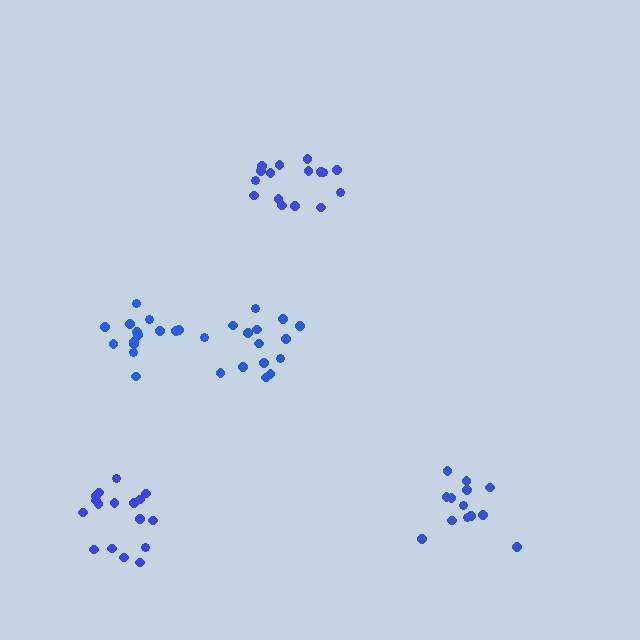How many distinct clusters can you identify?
There are 5 distinct clusters.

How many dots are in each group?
Group 1: 16 dots, Group 2: 15 dots, Group 3: 17 dots, Group 4: 13 dots, Group 5: 14 dots (75 total).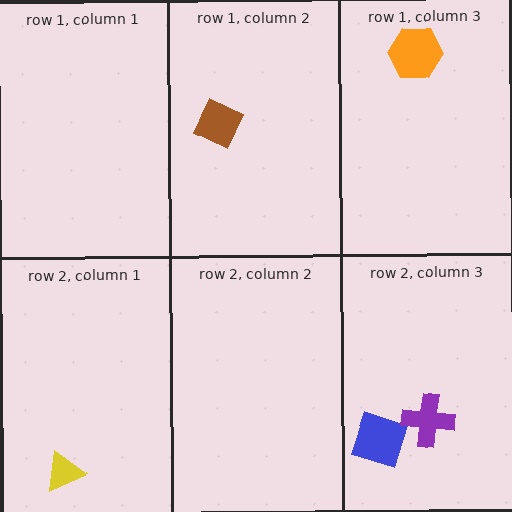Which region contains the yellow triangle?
The row 2, column 1 region.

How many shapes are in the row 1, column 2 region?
1.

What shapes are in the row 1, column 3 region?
The orange hexagon.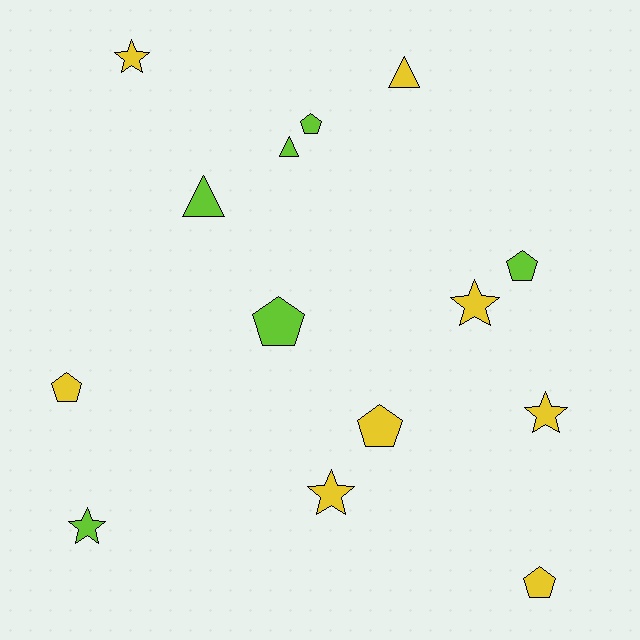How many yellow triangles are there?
There is 1 yellow triangle.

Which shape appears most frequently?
Pentagon, with 6 objects.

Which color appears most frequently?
Yellow, with 8 objects.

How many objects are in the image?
There are 14 objects.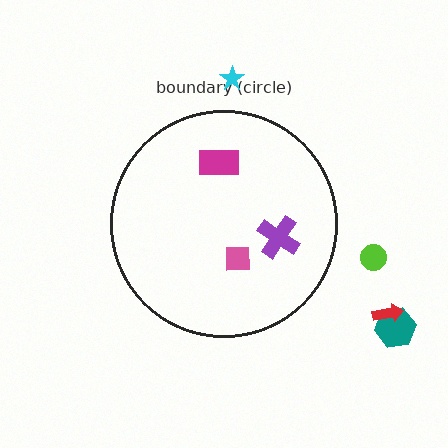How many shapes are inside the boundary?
3 inside, 4 outside.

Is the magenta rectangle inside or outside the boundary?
Inside.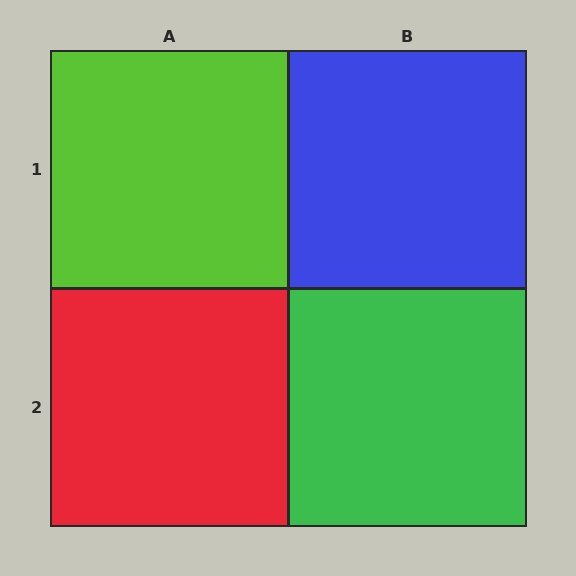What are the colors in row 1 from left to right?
Lime, blue.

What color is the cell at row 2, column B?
Green.